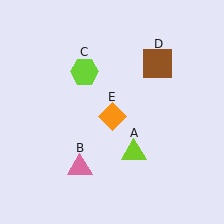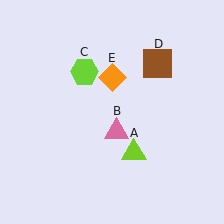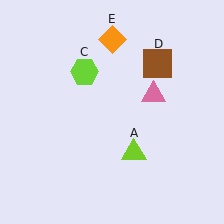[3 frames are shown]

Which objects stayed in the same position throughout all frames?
Lime triangle (object A) and lime hexagon (object C) and brown square (object D) remained stationary.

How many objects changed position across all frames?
2 objects changed position: pink triangle (object B), orange diamond (object E).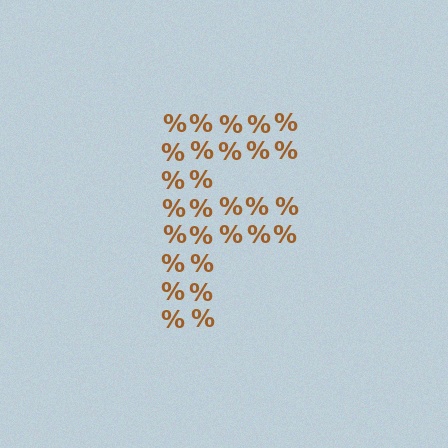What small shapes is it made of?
It is made of small percent signs.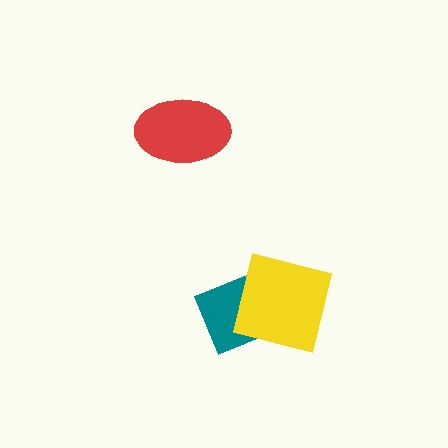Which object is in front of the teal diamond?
The yellow square is in front of the teal diamond.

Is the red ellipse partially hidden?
No, no other shape covers it.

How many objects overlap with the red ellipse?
0 objects overlap with the red ellipse.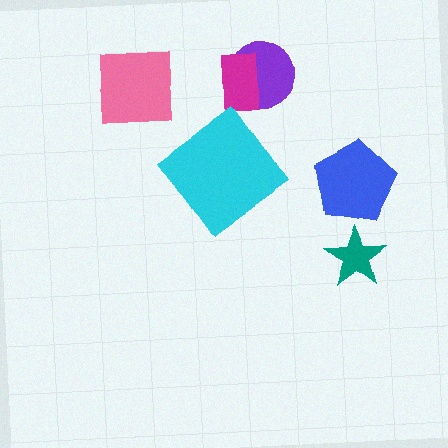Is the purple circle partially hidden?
Yes, it is partially covered by another shape.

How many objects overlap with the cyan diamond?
0 objects overlap with the cyan diamond.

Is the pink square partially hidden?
No, no other shape covers it.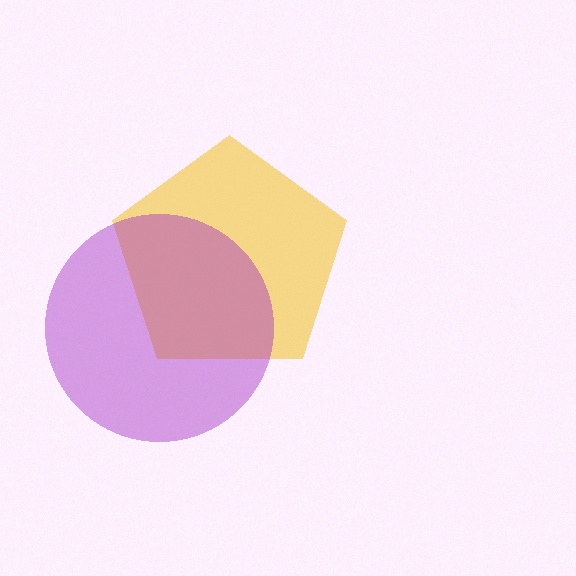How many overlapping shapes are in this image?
There are 2 overlapping shapes in the image.